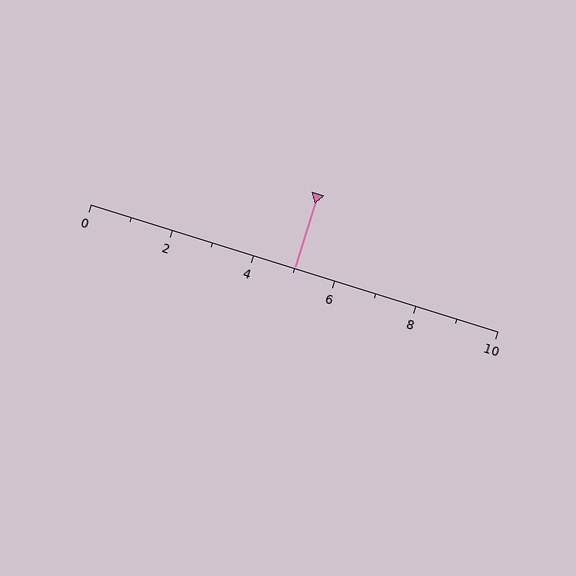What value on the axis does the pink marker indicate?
The marker indicates approximately 5.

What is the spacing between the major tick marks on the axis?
The major ticks are spaced 2 apart.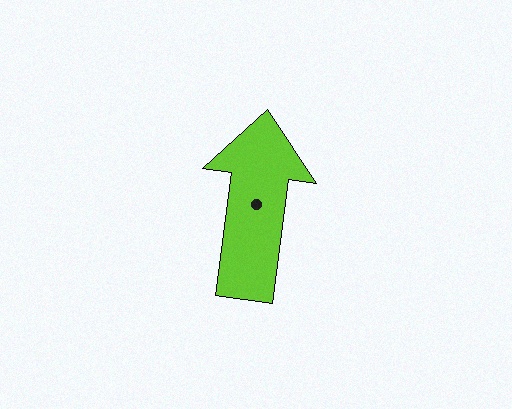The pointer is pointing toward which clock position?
Roughly 12 o'clock.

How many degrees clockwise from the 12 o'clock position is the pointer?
Approximately 7 degrees.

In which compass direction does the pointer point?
North.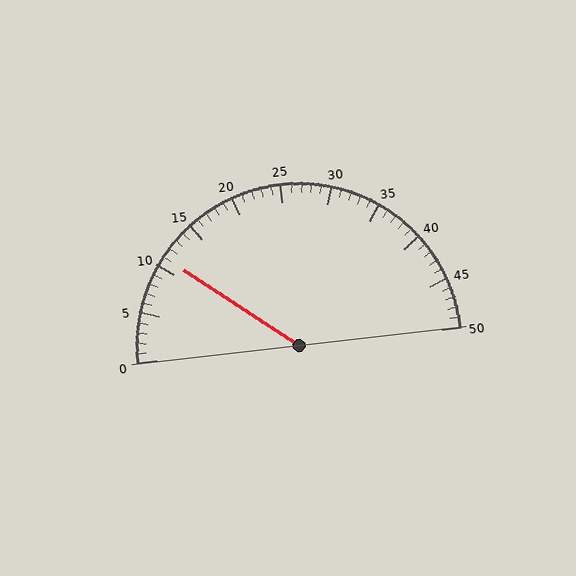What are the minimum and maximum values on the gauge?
The gauge ranges from 0 to 50.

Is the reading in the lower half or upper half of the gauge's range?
The reading is in the lower half of the range (0 to 50).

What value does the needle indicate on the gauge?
The needle indicates approximately 11.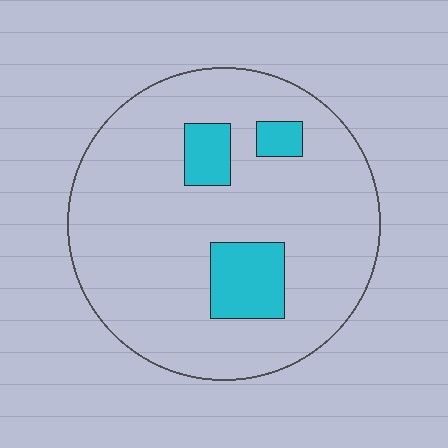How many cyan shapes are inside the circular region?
3.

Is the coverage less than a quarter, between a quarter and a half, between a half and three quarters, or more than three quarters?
Less than a quarter.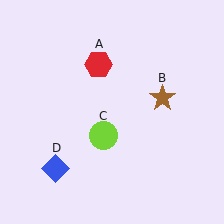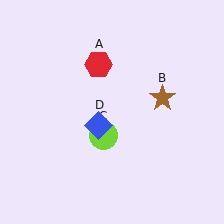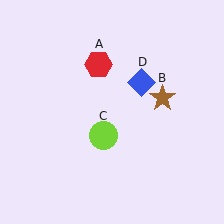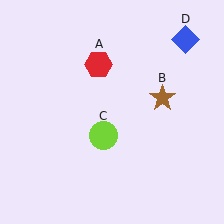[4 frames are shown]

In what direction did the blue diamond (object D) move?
The blue diamond (object D) moved up and to the right.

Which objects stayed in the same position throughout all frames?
Red hexagon (object A) and brown star (object B) and lime circle (object C) remained stationary.